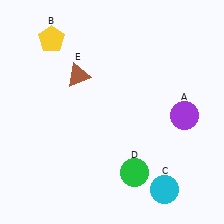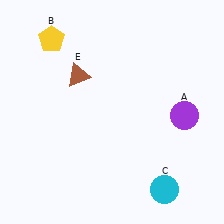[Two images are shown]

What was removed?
The green circle (D) was removed in Image 2.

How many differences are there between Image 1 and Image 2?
There is 1 difference between the two images.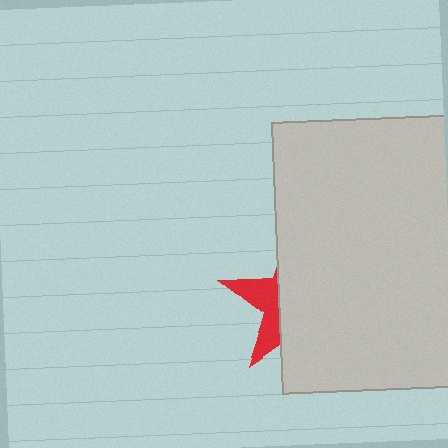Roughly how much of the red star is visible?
A small part of it is visible (roughly 31%).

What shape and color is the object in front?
The object in front is a light gray rectangle.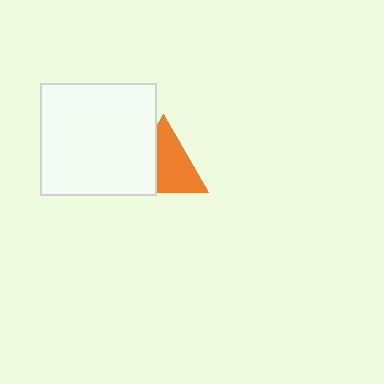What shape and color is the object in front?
The object in front is a white rectangle.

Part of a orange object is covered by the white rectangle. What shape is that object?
It is a triangle.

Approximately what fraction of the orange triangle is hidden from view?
Roughly 38% of the orange triangle is hidden behind the white rectangle.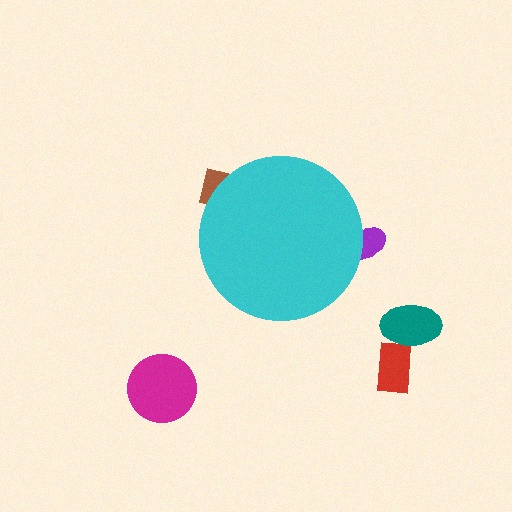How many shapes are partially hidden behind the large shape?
2 shapes are partially hidden.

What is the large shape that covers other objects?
A cyan circle.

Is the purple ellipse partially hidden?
Yes, the purple ellipse is partially hidden behind the cyan circle.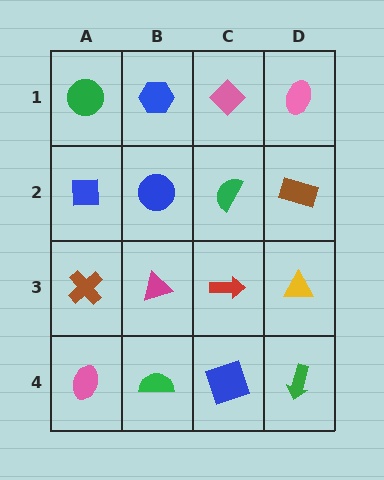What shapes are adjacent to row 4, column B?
A magenta triangle (row 3, column B), a pink ellipse (row 4, column A), a blue square (row 4, column C).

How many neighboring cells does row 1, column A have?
2.